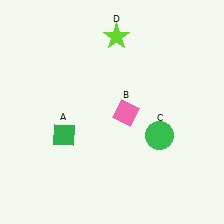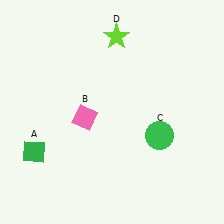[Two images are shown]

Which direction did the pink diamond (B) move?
The pink diamond (B) moved left.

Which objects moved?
The objects that moved are: the green diamond (A), the pink diamond (B).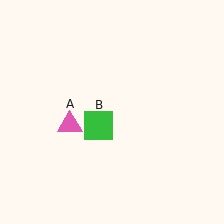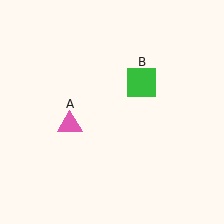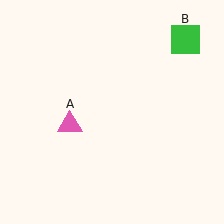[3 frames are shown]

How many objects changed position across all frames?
1 object changed position: green square (object B).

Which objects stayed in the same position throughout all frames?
Pink triangle (object A) remained stationary.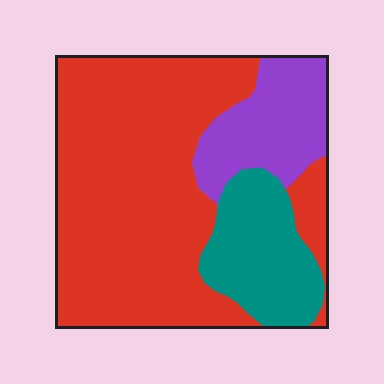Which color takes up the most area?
Red, at roughly 65%.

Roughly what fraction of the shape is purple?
Purple covers around 15% of the shape.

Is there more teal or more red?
Red.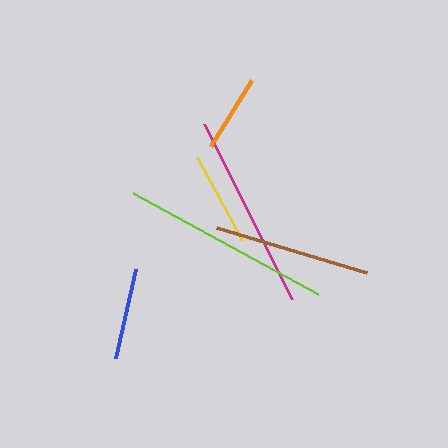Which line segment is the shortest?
The orange line is the shortest at approximately 78 pixels.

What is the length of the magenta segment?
The magenta segment is approximately 197 pixels long.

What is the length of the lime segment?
The lime segment is approximately 211 pixels long.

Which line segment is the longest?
The lime line is the longest at approximately 211 pixels.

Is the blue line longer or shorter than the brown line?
The brown line is longer than the blue line.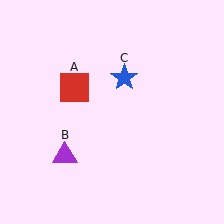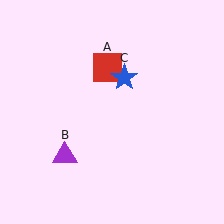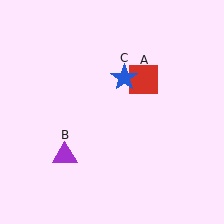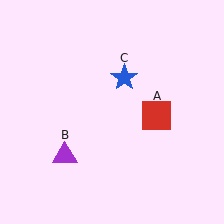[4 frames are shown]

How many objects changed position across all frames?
1 object changed position: red square (object A).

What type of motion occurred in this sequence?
The red square (object A) rotated clockwise around the center of the scene.